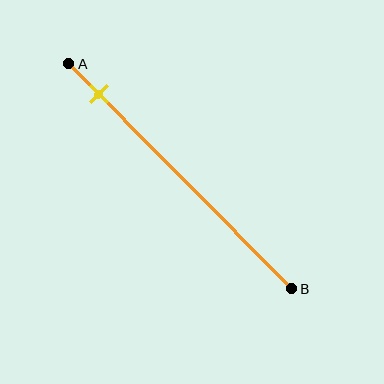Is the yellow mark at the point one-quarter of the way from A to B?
No, the mark is at about 15% from A, not at the 25% one-quarter point.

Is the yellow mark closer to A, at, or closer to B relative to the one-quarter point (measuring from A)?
The yellow mark is closer to point A than the one-quarter point of segment AB.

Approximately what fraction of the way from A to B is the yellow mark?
The yellow mark is approximately 15% of the way from A to B.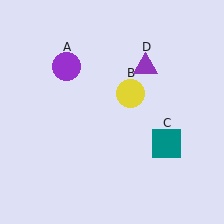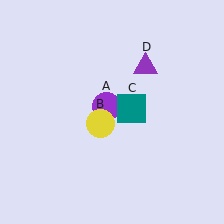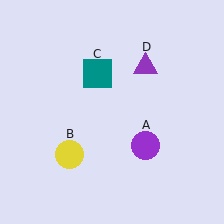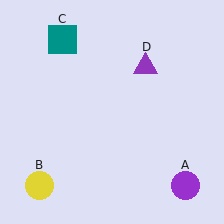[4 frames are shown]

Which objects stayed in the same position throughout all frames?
Purple triangle (object D) remained stationary.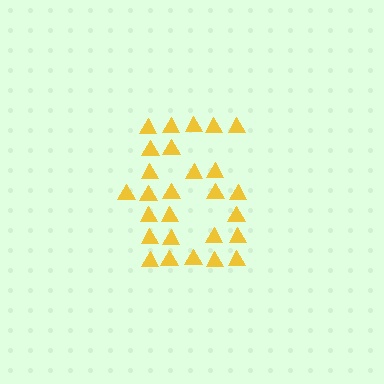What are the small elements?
The small elements are triangles.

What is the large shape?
The large shape is the digit 6.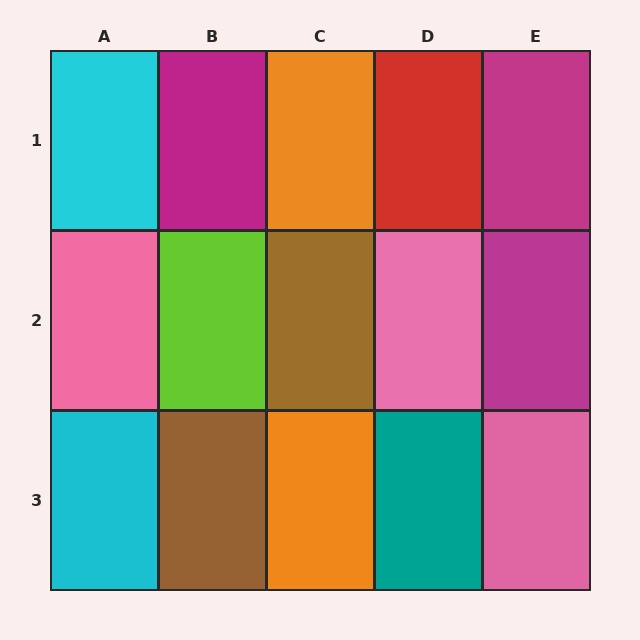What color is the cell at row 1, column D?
Red.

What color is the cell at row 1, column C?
Orange.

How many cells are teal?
1 cell is teal.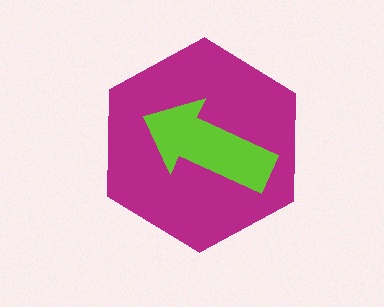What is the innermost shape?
The lime arrow.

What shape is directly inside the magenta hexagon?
The lime arrow.